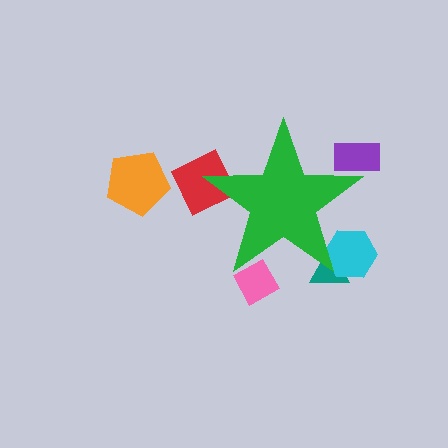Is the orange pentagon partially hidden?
No, the orange pentagon is fully visible.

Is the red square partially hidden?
Yes, the red square is partially hidden behind the green star.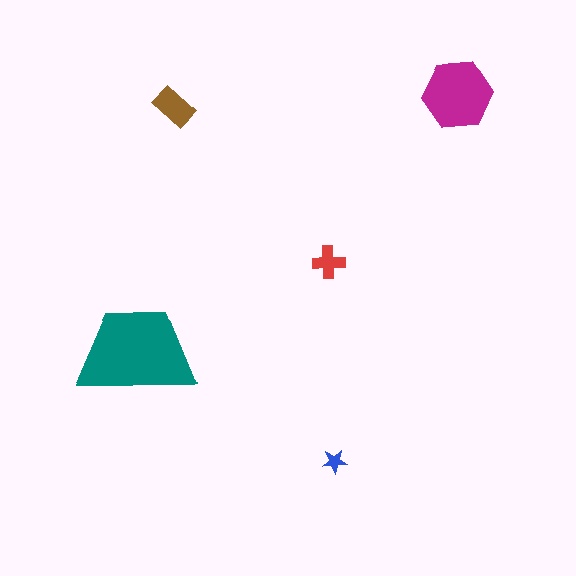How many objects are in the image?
There are 5 objects in the image.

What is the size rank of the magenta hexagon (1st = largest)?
2nd.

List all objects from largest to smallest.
The teal trapezoid, the magenta hexagon, the brown rectangle, the red cross, the blue star.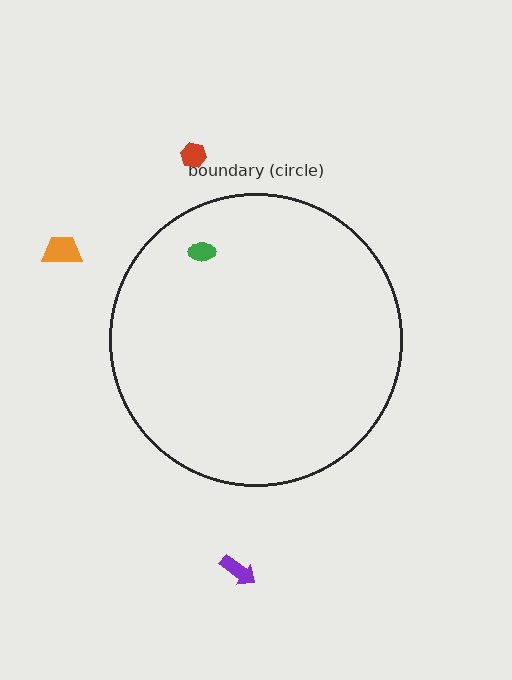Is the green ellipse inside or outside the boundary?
Inside.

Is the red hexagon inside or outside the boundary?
Outside.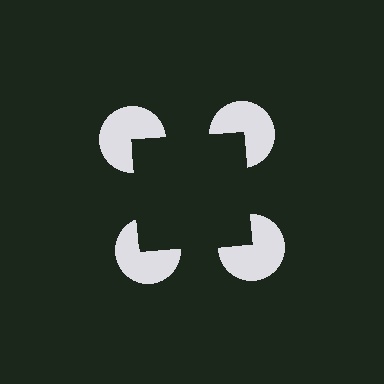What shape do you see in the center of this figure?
An illusory square — its edges are inferred from the aligned wedge cuts in the pac-man discs, not physically drawn.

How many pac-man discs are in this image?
There are 4 — one at each vertex of the illusory square.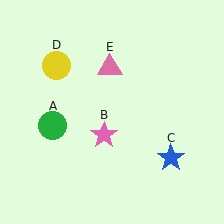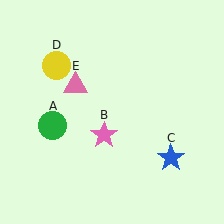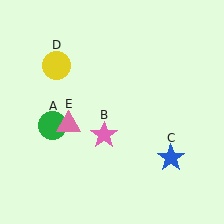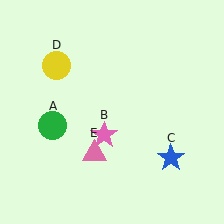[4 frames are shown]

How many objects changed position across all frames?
1 object changed position: pink triangle (object E).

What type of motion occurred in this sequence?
The pink triangle (object E) rotated counterclockwise around the center of the scene.